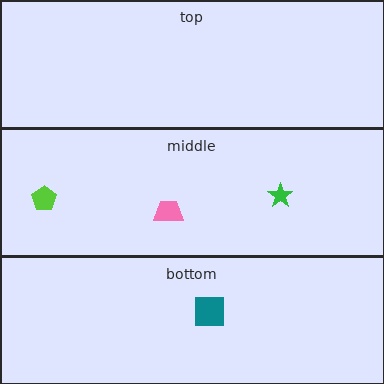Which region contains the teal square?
The bottom region.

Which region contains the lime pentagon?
The middle region.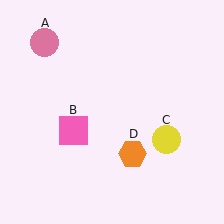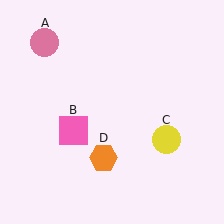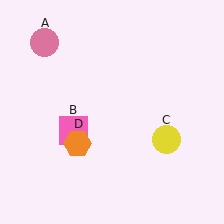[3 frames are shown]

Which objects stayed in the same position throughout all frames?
Pink circle (object A) and pink square (object B) and yellow circle (object C) remained stationary.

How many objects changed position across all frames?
1 object changed position: orange hexagon (object D).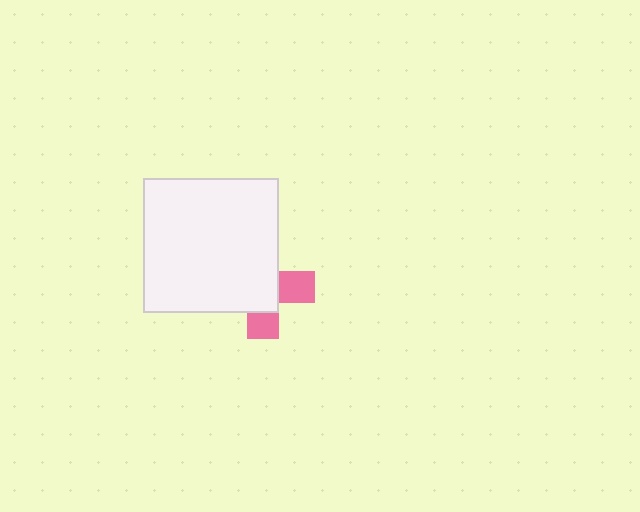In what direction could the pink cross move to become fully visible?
The pink cross could move toward the lower-right. That would shift it out from behind the white square entirely.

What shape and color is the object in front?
The object in front is a white square.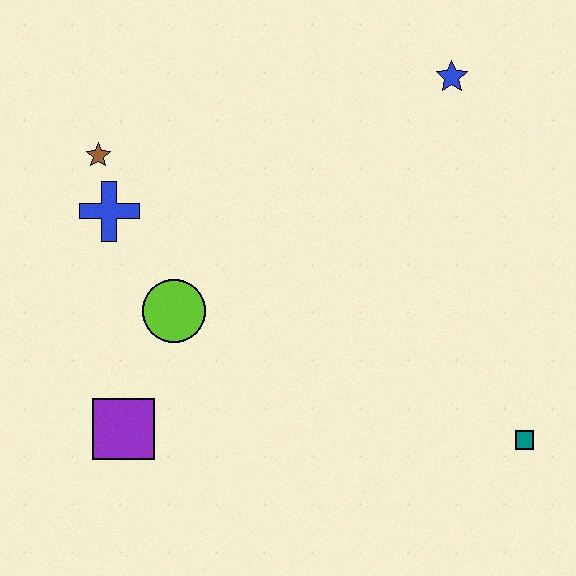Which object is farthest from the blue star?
The purple square is farthest from the blue star.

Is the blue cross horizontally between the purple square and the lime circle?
No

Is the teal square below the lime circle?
Yes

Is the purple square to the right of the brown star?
Yes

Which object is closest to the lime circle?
The blue cross is closest to the lime circle.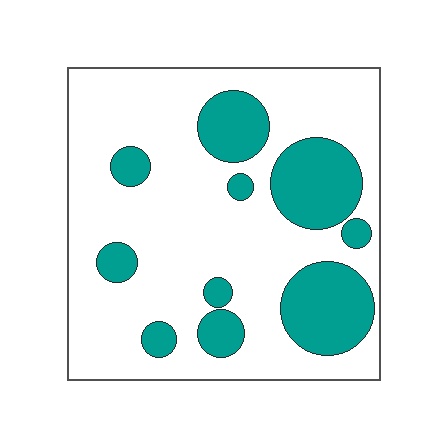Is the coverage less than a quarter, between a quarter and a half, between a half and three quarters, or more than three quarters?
Between a quarter and a half.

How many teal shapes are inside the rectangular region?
10.